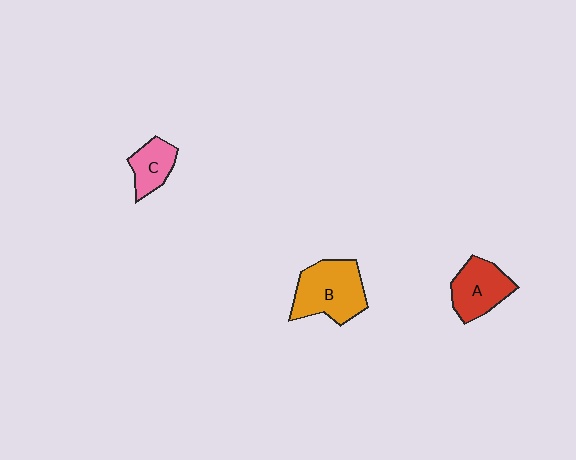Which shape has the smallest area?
Shape C (pink).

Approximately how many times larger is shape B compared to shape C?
Approximately 1.9 times.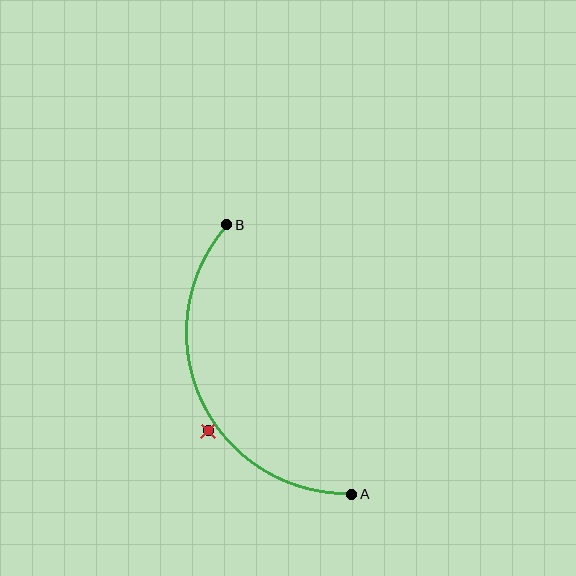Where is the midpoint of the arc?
The arc midpoint is the point on the curve farthest from the straight line joining A and B. It sits to the left of that line.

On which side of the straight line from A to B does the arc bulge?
The arc bulges to the left of the straight line connecting A and B.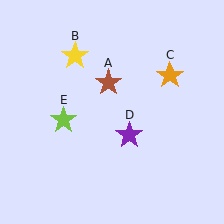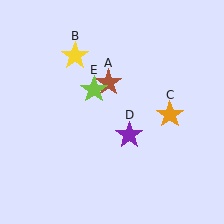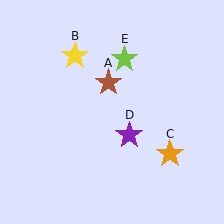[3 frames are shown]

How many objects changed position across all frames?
2 objects changed position: orange star (object C), lime star (object E).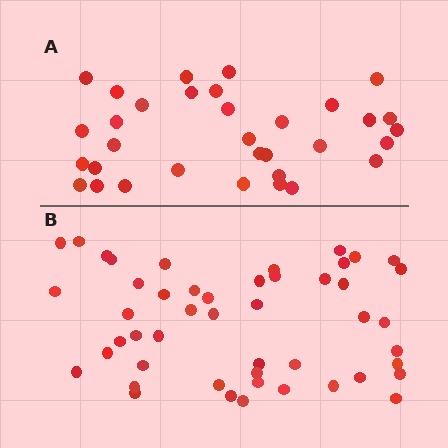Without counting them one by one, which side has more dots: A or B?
Region B (the bottom region) has more dots.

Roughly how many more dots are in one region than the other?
Region B has approximately 15 more dots than region A.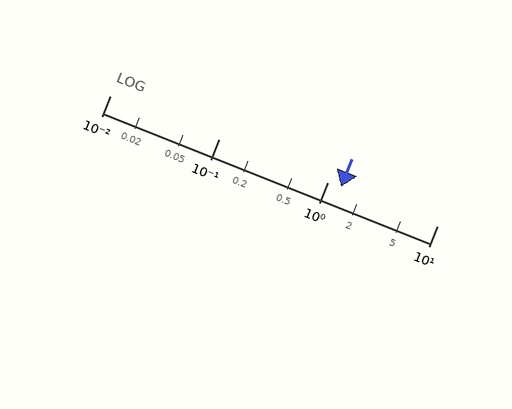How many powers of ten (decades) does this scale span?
The scale spans 3 decades, from 0.01 to 10.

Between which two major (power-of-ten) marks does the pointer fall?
The pointer is between 1 and 10.